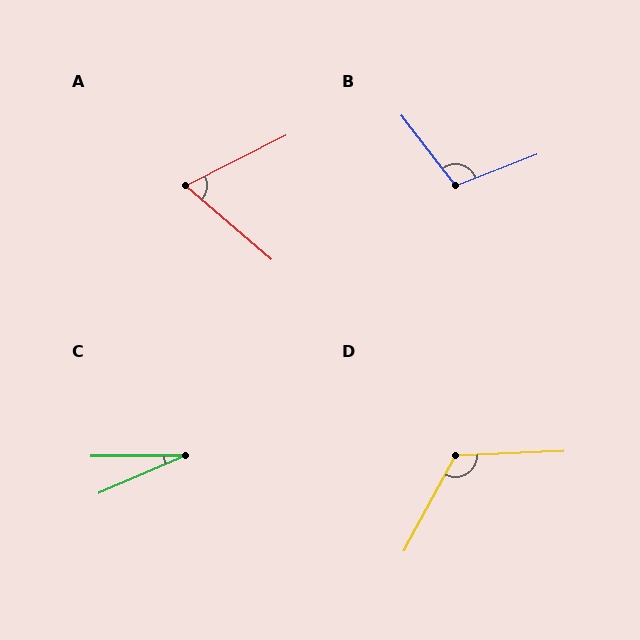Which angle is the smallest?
C, at approximately 23 degrees.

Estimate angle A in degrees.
Approximately 67 degrees.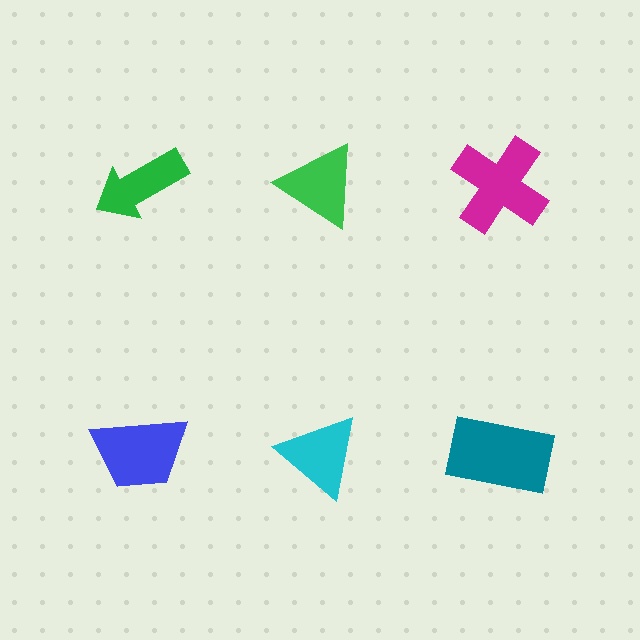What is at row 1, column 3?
A magenta cross.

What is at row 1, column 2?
A green triangle.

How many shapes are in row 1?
3 shapes.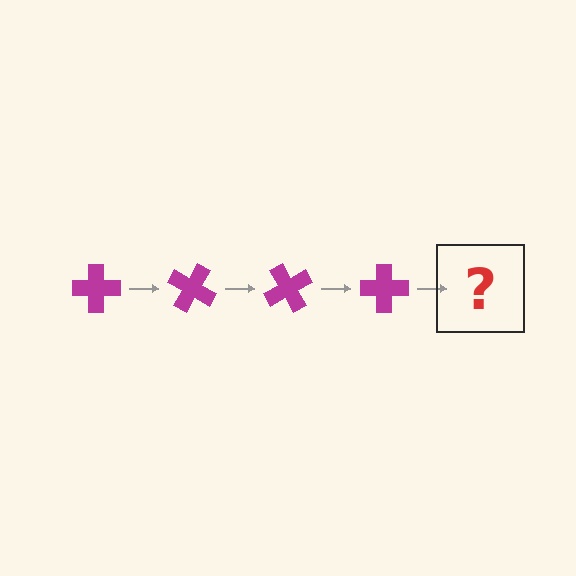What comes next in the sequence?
The next element should be a magenta cross rotated 120 degrees.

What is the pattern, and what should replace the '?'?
The pattern is that the cross rotates 30 degrees each step. The '?' should be a magenta cross rotated 120 degrees.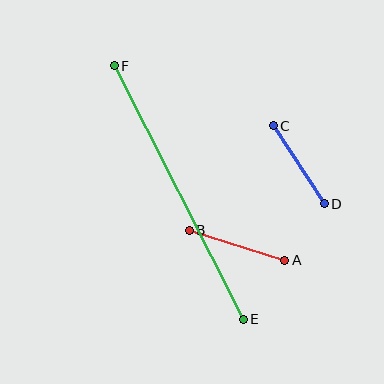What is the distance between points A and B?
The distance is approximately 100 pixels.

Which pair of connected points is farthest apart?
Points E and F are farthest apart.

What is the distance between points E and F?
The distance is approximately 284 pixels.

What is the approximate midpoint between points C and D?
The midpoint is at approximately (299, 165) pixels.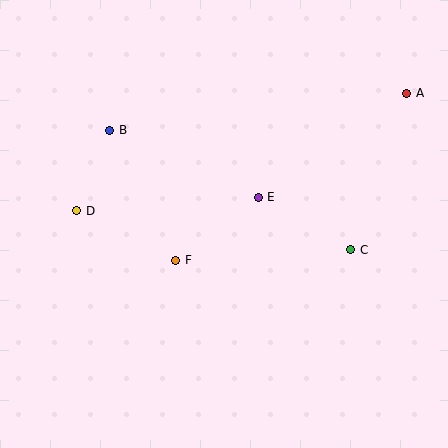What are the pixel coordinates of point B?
Point B is at (110, 130).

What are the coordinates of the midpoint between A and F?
The midpoint between A and F is at (291, 177).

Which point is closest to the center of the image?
Point E at (258, 197) is closest to the center.